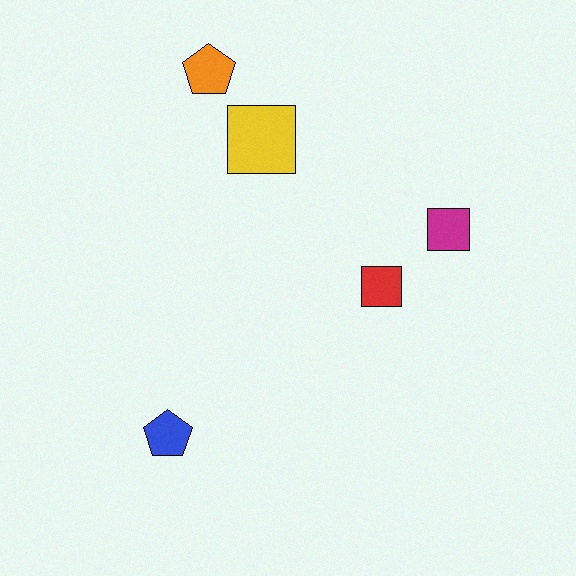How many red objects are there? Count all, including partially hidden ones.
There is 1 red object.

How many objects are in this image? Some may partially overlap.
There are 5 objects.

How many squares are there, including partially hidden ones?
There are 3 squares.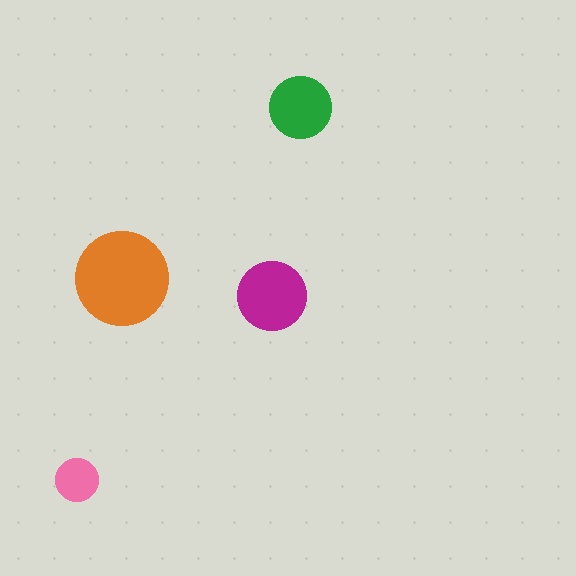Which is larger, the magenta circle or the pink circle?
The magenta one.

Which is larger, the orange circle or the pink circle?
The orange one.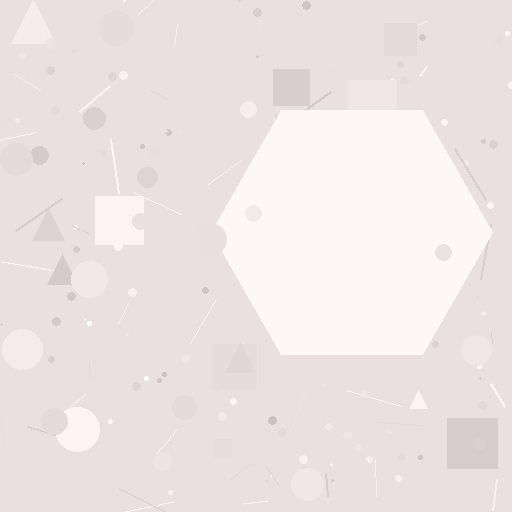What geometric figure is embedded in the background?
A hexagon is embedded in the background.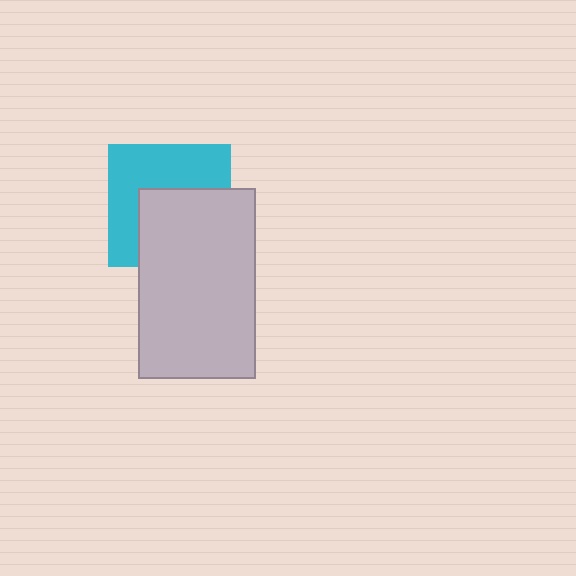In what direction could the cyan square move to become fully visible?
The cyan square could move toward the upper-left. That would shift it out from behind the light gray rectangle entirely.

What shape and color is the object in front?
The object in front is a light gray rectangle.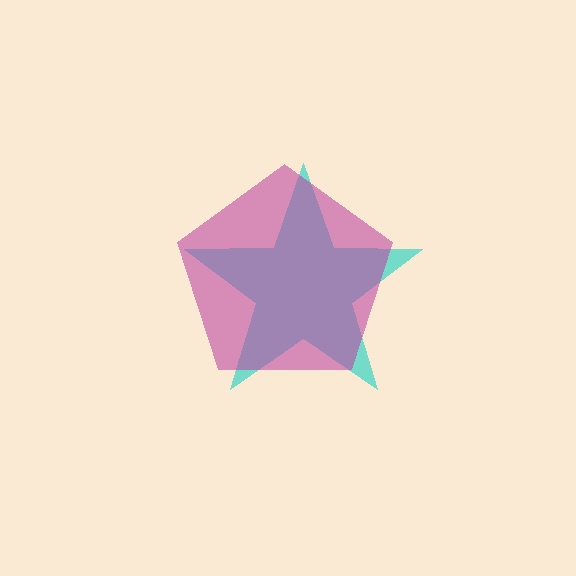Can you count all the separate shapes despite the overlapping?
Yes, there are 2 separate shapes.